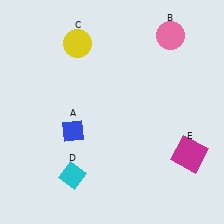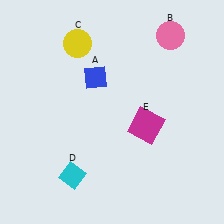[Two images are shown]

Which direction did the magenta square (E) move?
The magenta square (E) moved left.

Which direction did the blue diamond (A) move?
The blue diamond (A) moved up.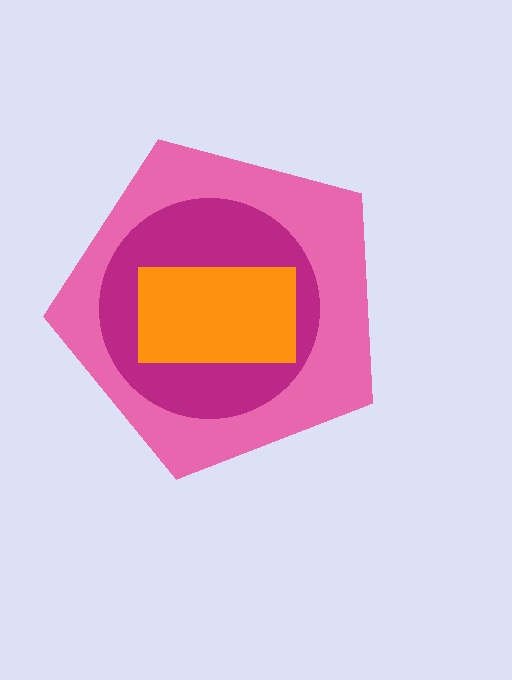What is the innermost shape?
The orange rectangle.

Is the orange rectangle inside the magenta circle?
Yes.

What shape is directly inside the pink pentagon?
The magenta circle.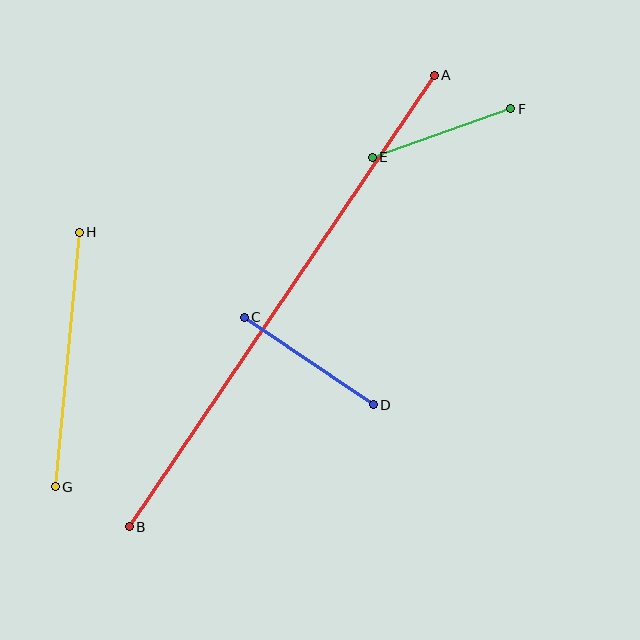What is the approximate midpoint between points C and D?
The midpoint is at approximately (309, 361) pixels.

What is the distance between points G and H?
The distance is approximately 255 pixels.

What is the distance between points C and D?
The distance is approximately 156 pixels.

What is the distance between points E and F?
The distance is approximately 147 pixels.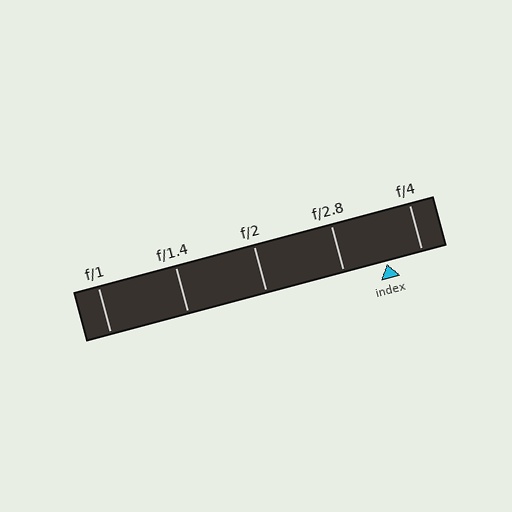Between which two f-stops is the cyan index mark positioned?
The index mark is between f/2.8 and f/4.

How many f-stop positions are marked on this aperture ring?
There are 5 f-stop positions marked.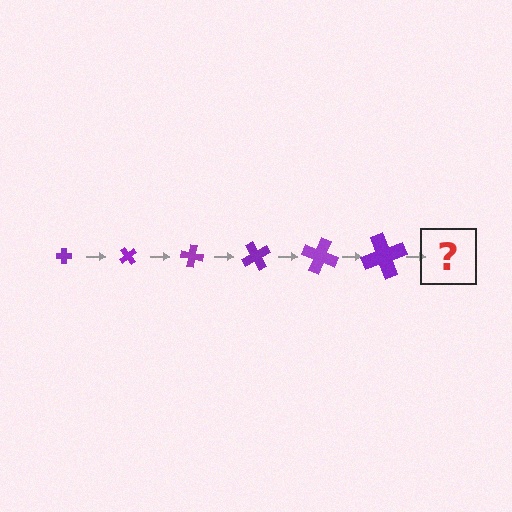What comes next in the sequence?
The next element should be a cross, larger than the previous one and rotated 300 degrees from the start.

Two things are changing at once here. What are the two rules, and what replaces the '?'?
The two rules are that the cross grows larger each step and it rotates 50 degrees each step. The '?' should be a cross, larger than the previous one and rotated 300 degrees from the start.